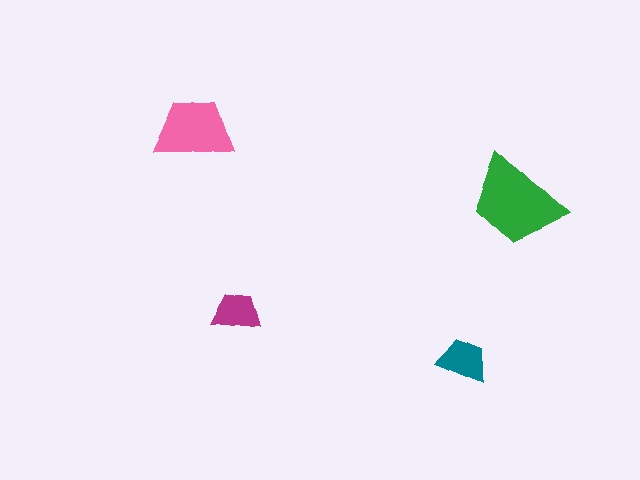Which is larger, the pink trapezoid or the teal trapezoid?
The pink one.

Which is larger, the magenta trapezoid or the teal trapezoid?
The teal one.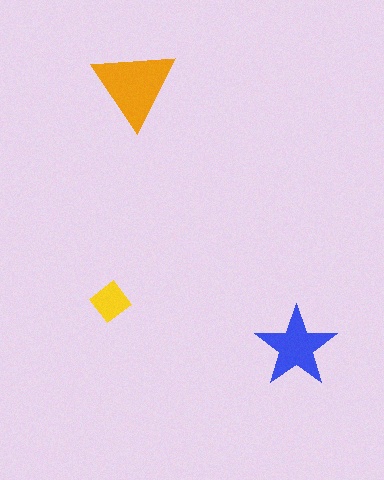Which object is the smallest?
The yellow diamond.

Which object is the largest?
The orange triangle.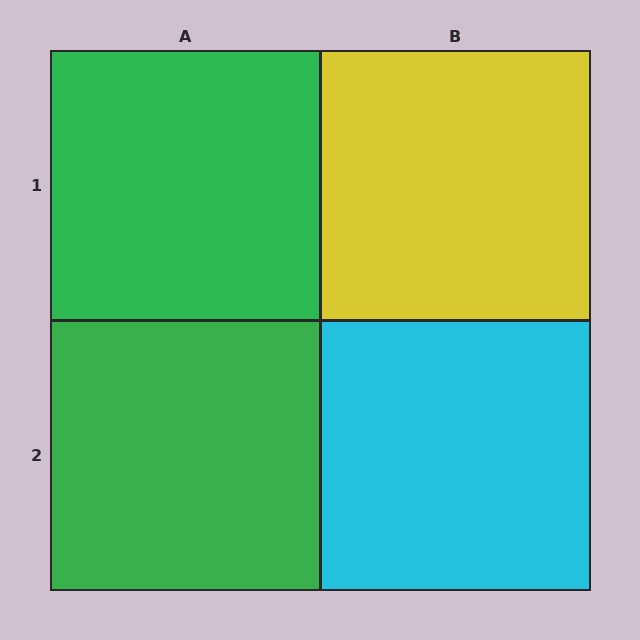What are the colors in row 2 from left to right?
Green, cyan.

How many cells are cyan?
1 cell is cyan.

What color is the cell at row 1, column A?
Green.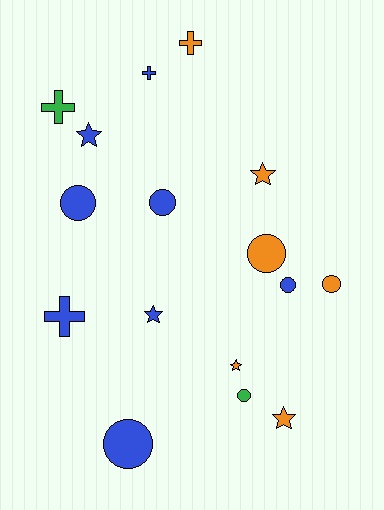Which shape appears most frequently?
Circle, with 7 objects.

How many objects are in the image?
There are 16 objects.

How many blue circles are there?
There are 4 blue circles.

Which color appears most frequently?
Blue, with 8 objects.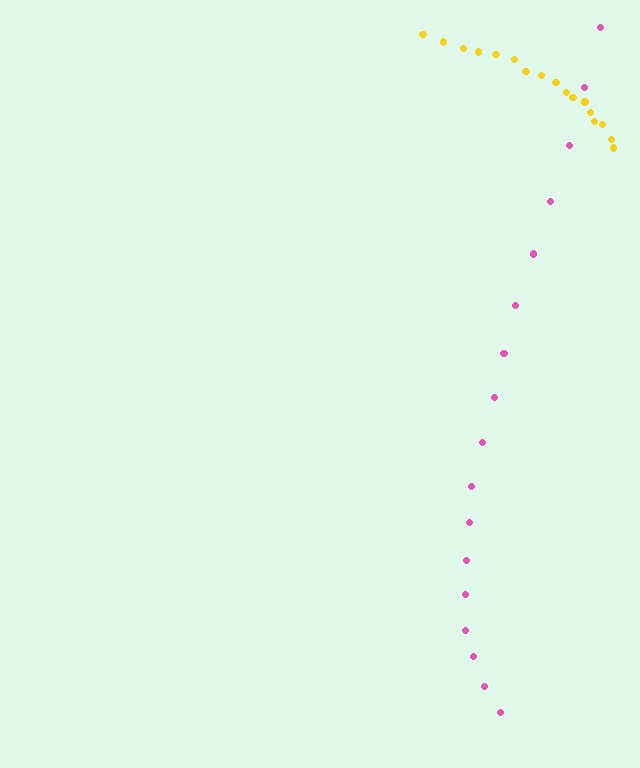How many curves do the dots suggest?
There are 2 distinct paths.